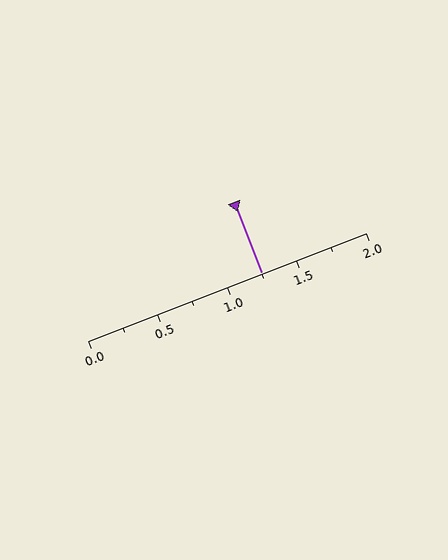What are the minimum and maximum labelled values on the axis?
The axis runs from 0.0 to 2.0.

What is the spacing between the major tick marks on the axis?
The major ticks are spaced 0.5 apart.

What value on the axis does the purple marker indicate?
The marker indicates approximately 1.25.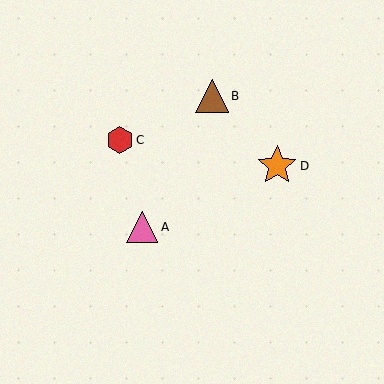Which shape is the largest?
The orange star (labeled D) is the largest.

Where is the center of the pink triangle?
The center of the pink triangle is at (142, 227).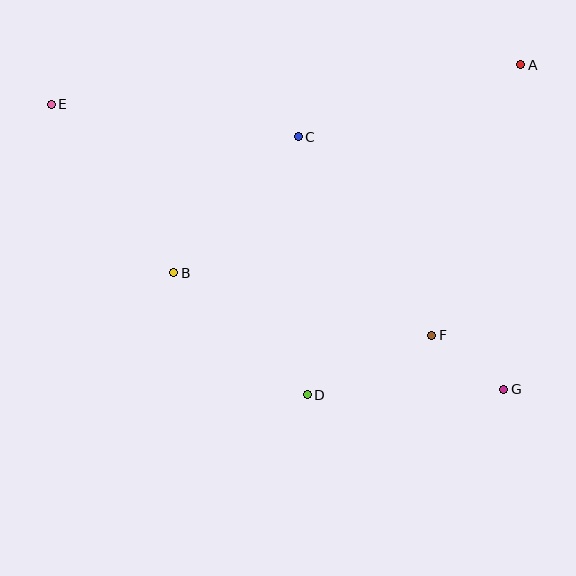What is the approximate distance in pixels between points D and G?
The distance between D and G is approximately 197 pixels.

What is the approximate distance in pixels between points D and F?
The distance between D and F is approximately 138 pixels.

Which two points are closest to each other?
Points F and G are closest to each other.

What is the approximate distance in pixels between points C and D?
The distance between C and D is approximately 258 pixels.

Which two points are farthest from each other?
Points E and G are farthest from each other.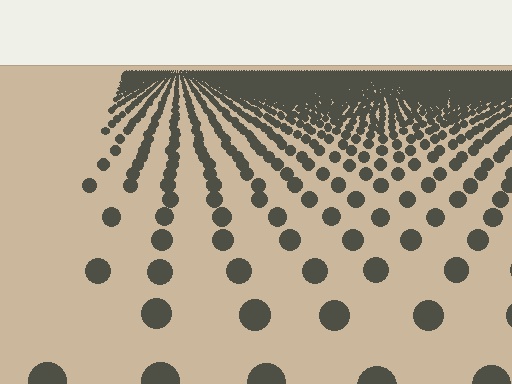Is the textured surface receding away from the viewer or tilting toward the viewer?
The surface is receding away from the viewer. Texture elements get smaller and denser toward the top.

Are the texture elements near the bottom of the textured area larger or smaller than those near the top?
Larger. Near the bottom, elements are closer to the viewer and appear at a bigger on-screen size.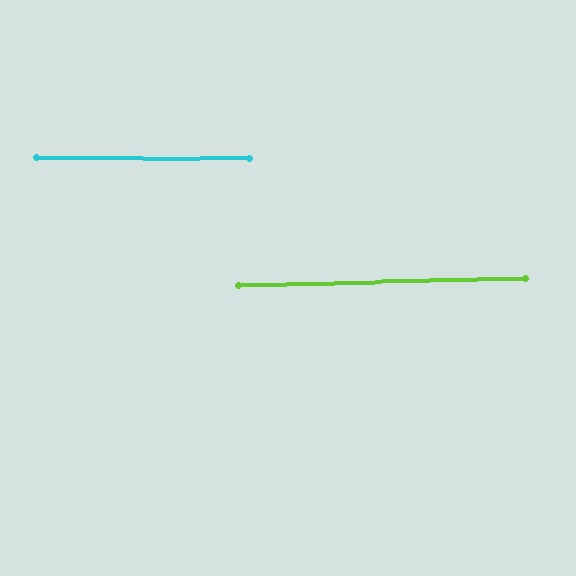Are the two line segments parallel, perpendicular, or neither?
Parallel — their directions differ by only 1.5°.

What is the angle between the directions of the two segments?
Approximately 2 degrees.